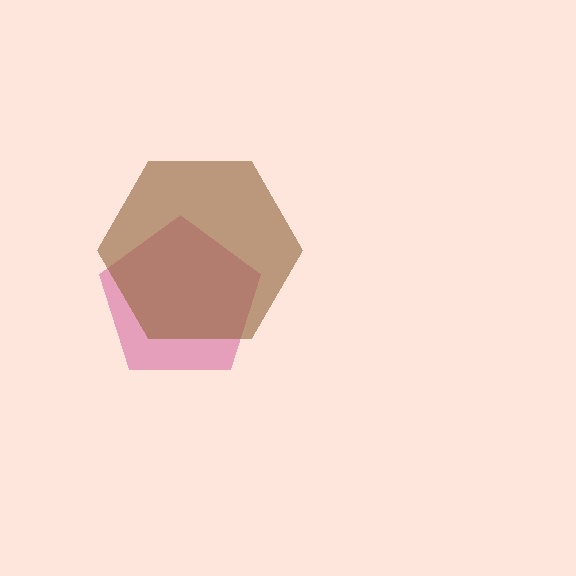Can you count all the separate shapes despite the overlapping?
Yes, there are 2 separate shapes.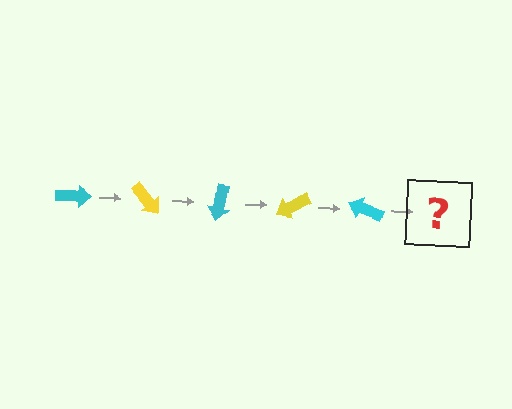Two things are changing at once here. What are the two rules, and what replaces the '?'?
The two rules are that it rotates 50 degrees each step and the color cycles through cyan and yellow. The '?' should be a yellow arrow, rotated 250 degrees from the start.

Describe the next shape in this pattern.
It should be a yellow arrow, rotated 250 degrees from the start.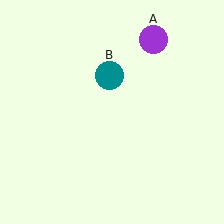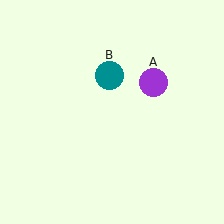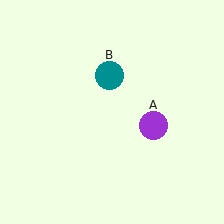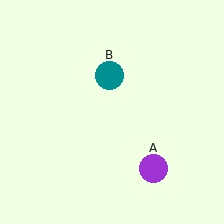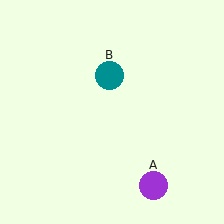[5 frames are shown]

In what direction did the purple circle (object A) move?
The purple circle (object A) moved down.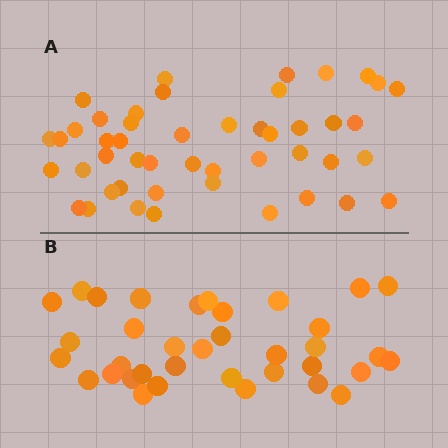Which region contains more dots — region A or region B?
Region A (the top region) has more dots.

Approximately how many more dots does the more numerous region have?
Region A has roughly 12 or so more dots than region B.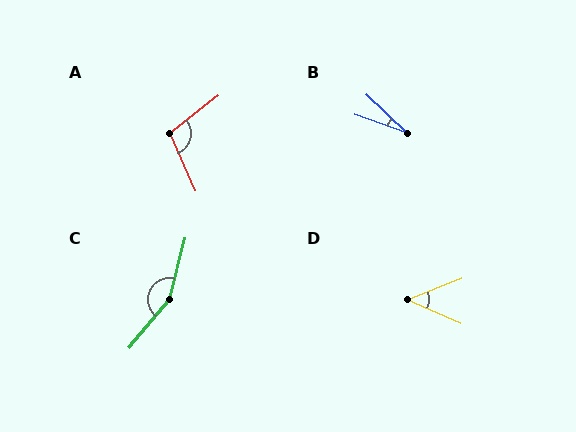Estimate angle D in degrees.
Approximately 45 degrees.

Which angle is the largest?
C, at approximately 155 degrees.